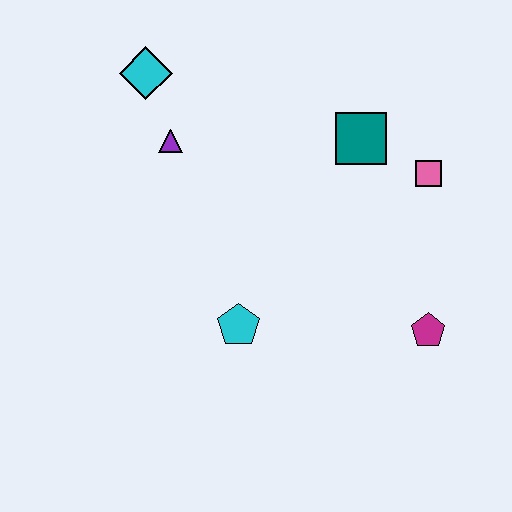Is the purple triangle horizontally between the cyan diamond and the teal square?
Yes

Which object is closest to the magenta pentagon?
The pink square is closest to the magenta pentagon.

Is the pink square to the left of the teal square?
No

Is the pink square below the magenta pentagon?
No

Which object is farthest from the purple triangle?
The magenta pentagon is farthest from the purple triangle.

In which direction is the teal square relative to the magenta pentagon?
The teal square is above the magenta pentagon.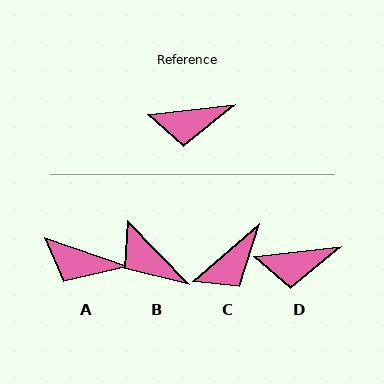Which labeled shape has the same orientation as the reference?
D.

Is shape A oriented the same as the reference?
No, it is off by about 25 degrees.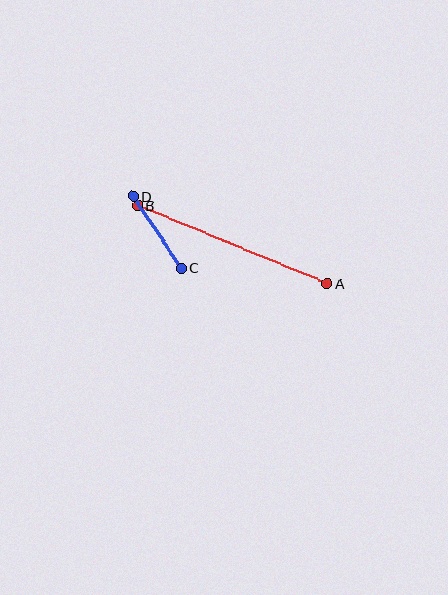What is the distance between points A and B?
The distance is approximately 205 pixels.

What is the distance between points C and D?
The distance is approximately 86 pixels.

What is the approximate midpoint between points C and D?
The midpoint is at approximately (157, 232) pixels.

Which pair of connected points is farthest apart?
Points A and B are farthest apart.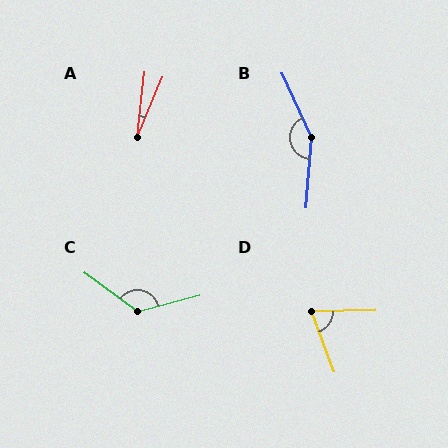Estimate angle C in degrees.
Approximately 129 degrees.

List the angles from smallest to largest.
A (17°), D (71°), C (129°), B (151°).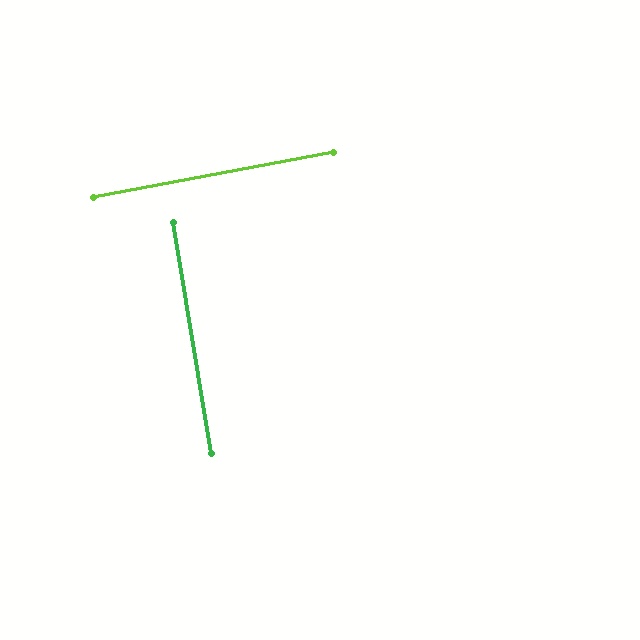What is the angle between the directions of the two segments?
Approximately 89 degrees.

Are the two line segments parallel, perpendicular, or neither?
Perpendicular — they meet at approximately 89°.